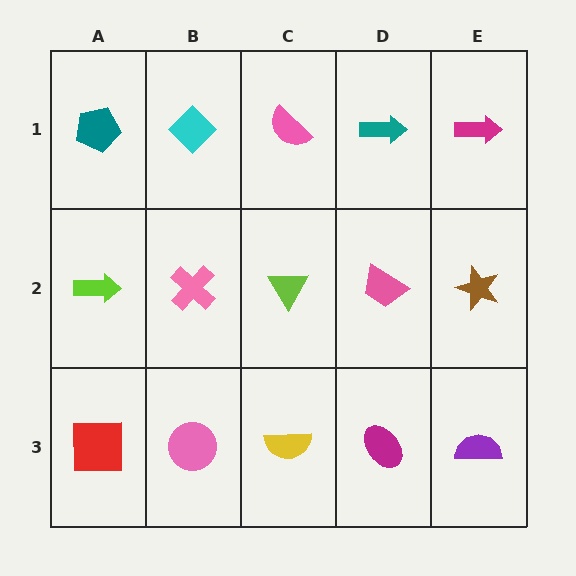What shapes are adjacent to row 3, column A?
A lime arrow (row 2, column A), a pink circle (row 3, column B).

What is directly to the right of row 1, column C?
A teal arrow.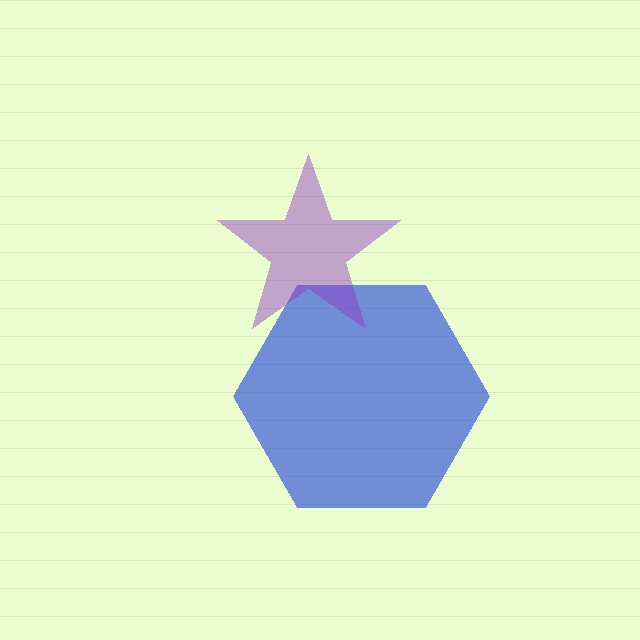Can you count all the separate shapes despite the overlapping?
Yes, there are 2 separate shapes.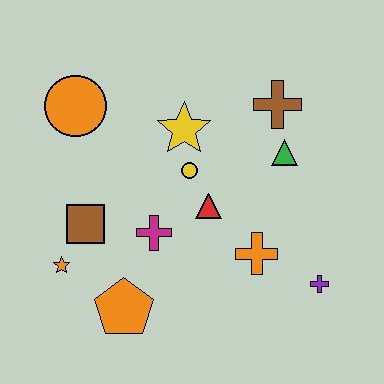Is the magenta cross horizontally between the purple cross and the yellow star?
No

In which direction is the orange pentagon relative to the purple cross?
The orange pentagon is to the left of the purple cross.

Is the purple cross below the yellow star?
Yes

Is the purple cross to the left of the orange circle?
No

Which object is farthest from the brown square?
The purple cross is farthest from the brown square.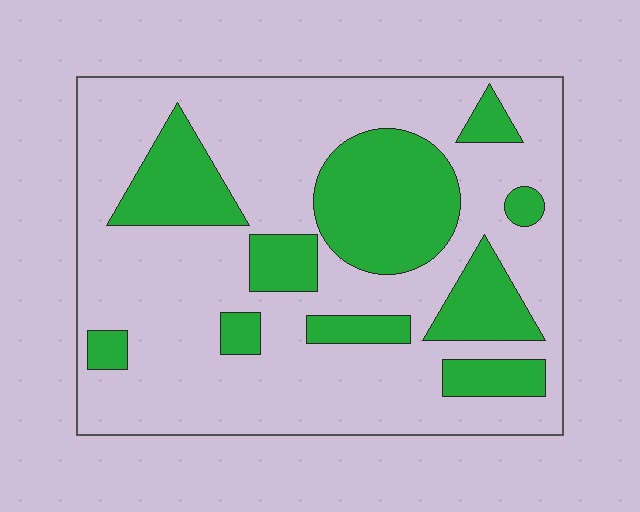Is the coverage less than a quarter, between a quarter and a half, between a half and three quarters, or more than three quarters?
Between a quarter and a half.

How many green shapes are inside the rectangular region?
10.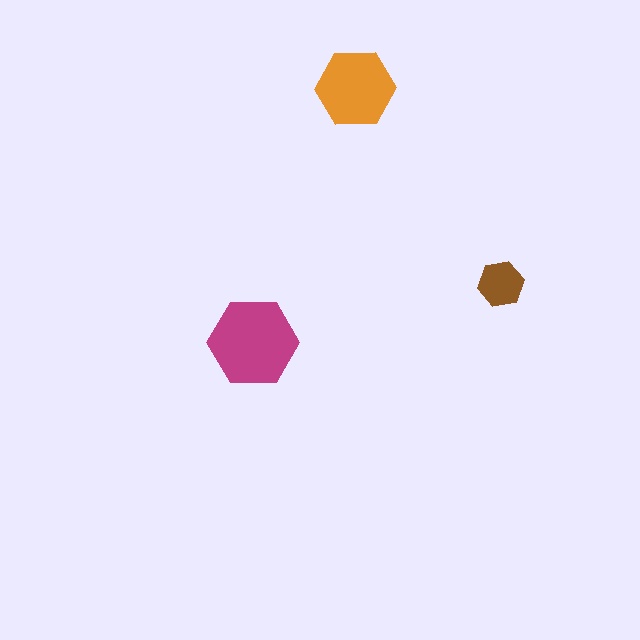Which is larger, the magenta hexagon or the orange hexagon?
The magenta one.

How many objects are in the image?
There are 3 objects in the image.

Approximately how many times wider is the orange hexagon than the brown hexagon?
About 1.5 times wider.